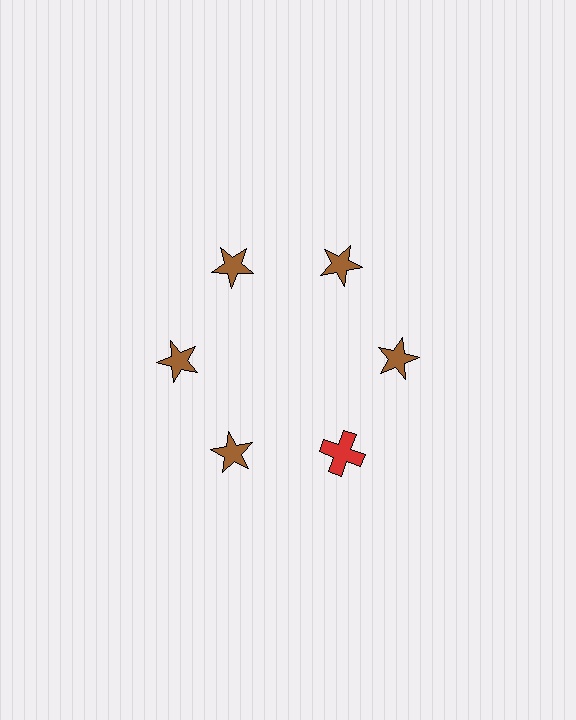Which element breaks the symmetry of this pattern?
The red cross at roughly the 5 o'clock position breaks the symmetry. All other shapes are brown stars.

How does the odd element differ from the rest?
It differs in both color (red instead of brown) and shape (cross instead of star).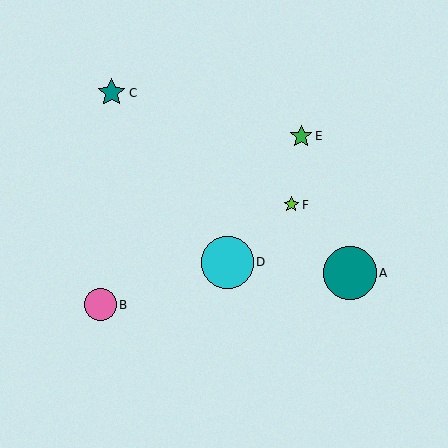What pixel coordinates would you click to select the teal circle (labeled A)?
Click at (350, 273) to select the teal circle A.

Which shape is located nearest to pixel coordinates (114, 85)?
The teal star (labeled C) at (112, 93) is nearest to that location.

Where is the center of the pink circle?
The center of the pink circle is at (100, 305).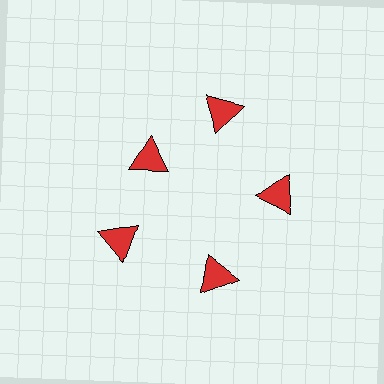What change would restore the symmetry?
The symmetry would be restored by moving it outward, back onto the ring so that all 5 triangles sit at equal angles and equal distance from the center.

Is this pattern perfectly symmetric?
No. The 5 red triangles are arranged in a ring, but one element near the 10 o'clock position is pulled inward toward the center, breaking the 5-fold rotational symmetry.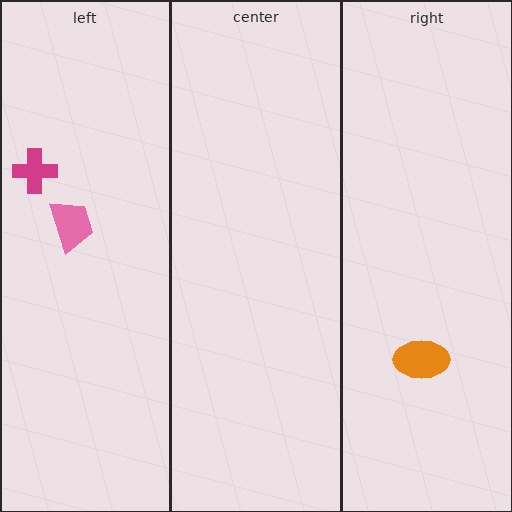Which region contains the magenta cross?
The left region.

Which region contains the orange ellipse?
The right region.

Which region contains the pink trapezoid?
The left region.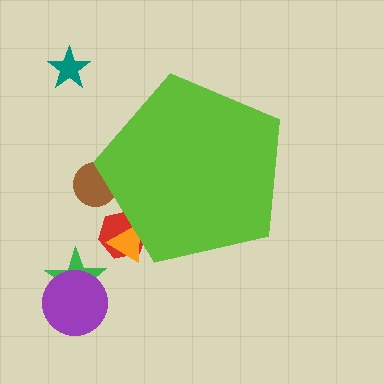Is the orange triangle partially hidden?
Yes, the orange triangle is partially hidden behind the lime pentagon.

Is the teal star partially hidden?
No, the teal star is fully visible.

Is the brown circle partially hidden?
Yes, the brown circle is partially hidden behind the lime pentagon.